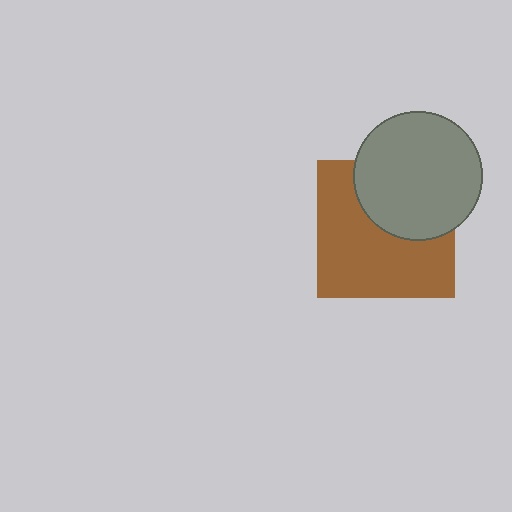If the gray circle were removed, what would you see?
You would see the complete brown square.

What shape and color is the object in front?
The object in front is a gray circle.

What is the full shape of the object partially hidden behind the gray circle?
The partially hidden object is a brown square.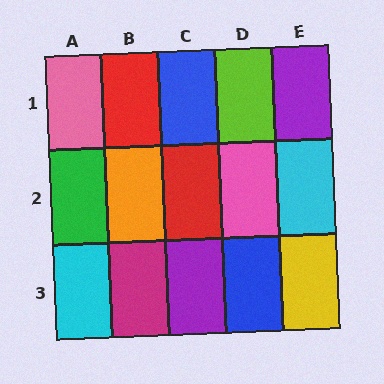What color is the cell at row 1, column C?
Blue.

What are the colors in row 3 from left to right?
Cyan, magenta, purple, blue, yellow.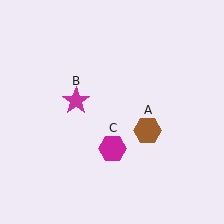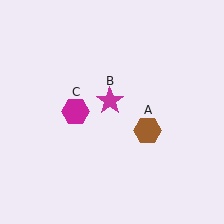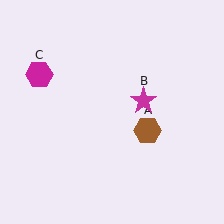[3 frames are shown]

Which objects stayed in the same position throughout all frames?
Brown hexagon (object A) remained stationary.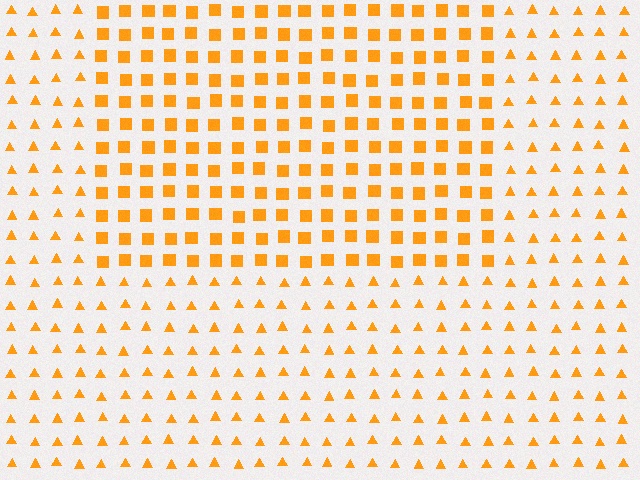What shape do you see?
I see a rectangle.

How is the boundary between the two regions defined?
The boundary is defined by a change in element shape: squares inside vs. triangles outside. All elements share the same color and spacing.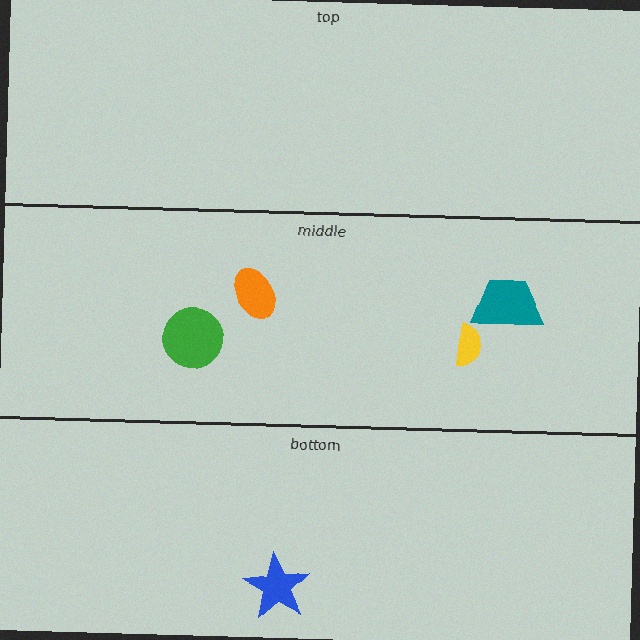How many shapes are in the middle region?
4.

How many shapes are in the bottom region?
1.